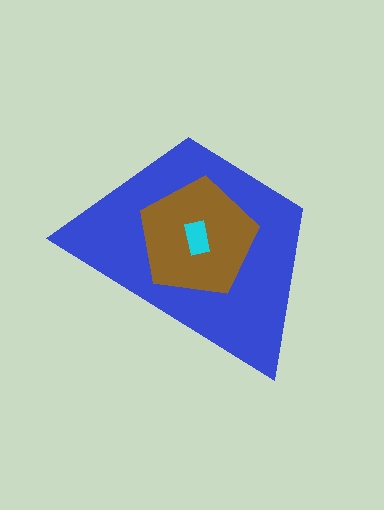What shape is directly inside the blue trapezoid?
The brown pentagon.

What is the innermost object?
The cyan rectangle.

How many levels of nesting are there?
3.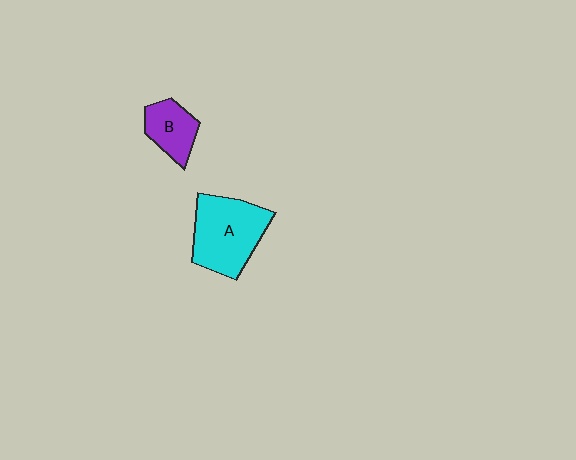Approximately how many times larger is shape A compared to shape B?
Approximately 2.0 times.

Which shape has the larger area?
Shape A (cyan).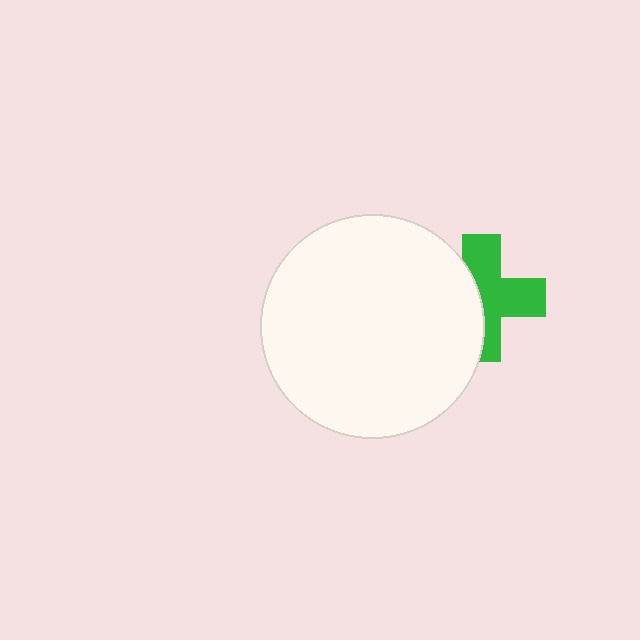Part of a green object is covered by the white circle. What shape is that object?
It is a cross.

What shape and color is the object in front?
The object in front is a white circle.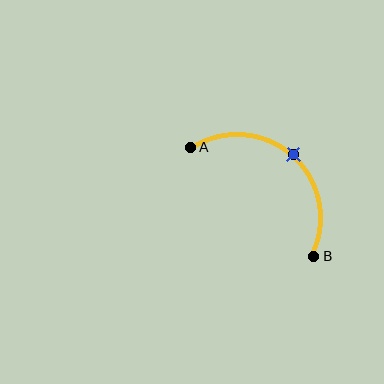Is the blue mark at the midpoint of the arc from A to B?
Yes. The blue mark lies on the arc at equal arc-length from both A and B — it is the arc midpoint.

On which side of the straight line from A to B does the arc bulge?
The arc bulges above and to the right of the straight line connecting A and B.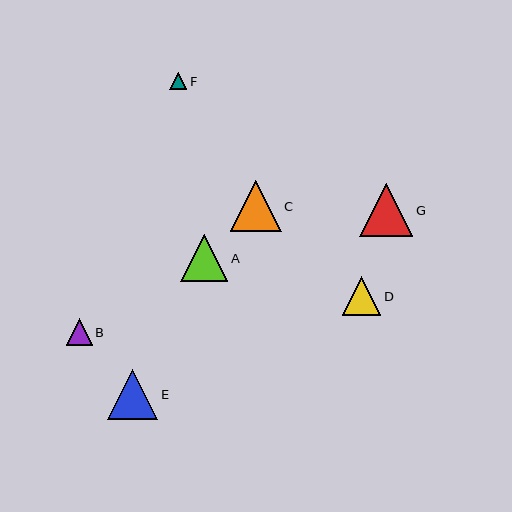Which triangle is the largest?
Triangle G is the largest with a size of approximately 53 pixels.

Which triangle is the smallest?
Triangle F is the smallest with a size of approximately 17 pixels.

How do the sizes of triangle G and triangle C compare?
Triangle G and triangle C are approximately the same size.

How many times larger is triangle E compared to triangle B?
Triangle E is approximately 1.9 times the size of triangle B.